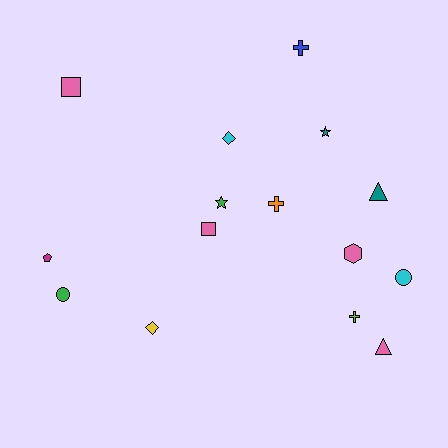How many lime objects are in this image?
There is 1 lime object.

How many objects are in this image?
There are 15 objects.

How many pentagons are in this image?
There is 1 pentagon.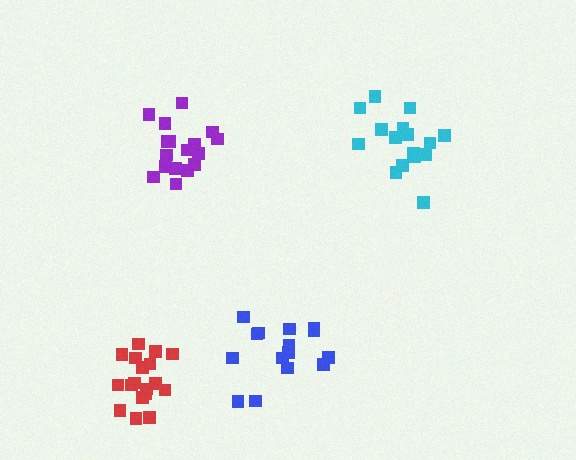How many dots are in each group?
Group 1: 17 dots, Group 2: 17 dots, Group 3: 18 dots, Group 4: 15 dots (67 total).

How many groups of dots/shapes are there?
There are 4 groups.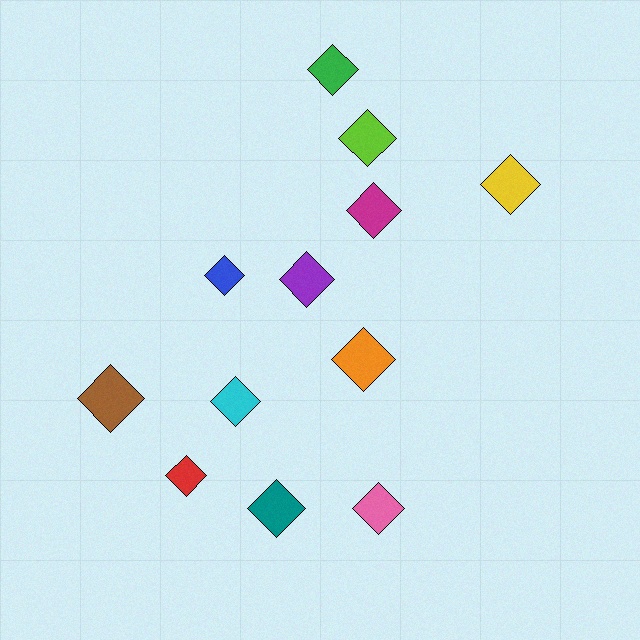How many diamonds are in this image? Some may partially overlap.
There are 12 diamonds.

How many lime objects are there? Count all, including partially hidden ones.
There is 1 lime object.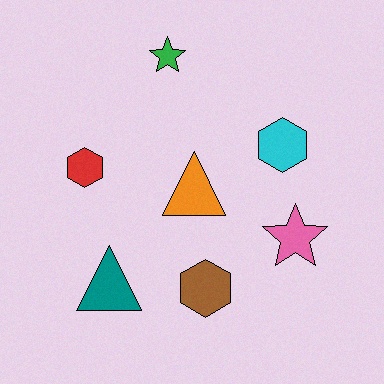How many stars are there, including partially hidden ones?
There are 2 stars.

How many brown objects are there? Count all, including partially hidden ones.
There is 1 brown object.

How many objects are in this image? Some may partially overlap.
There are 7 objects.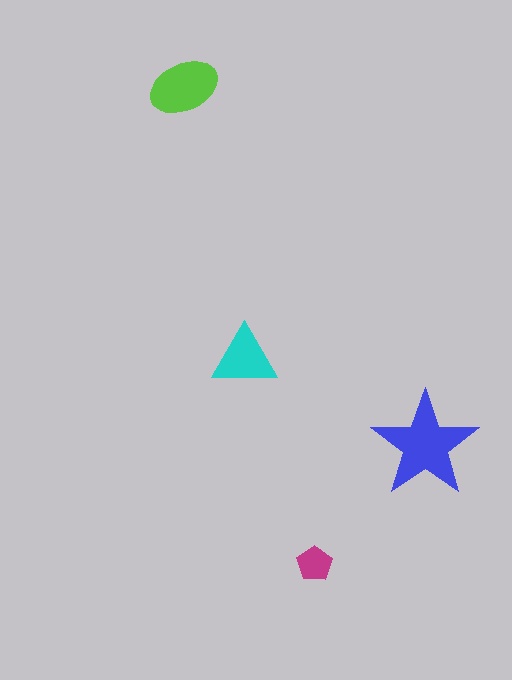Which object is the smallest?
The magenta pentagon.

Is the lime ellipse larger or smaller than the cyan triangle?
Larger.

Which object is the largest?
The blue star.